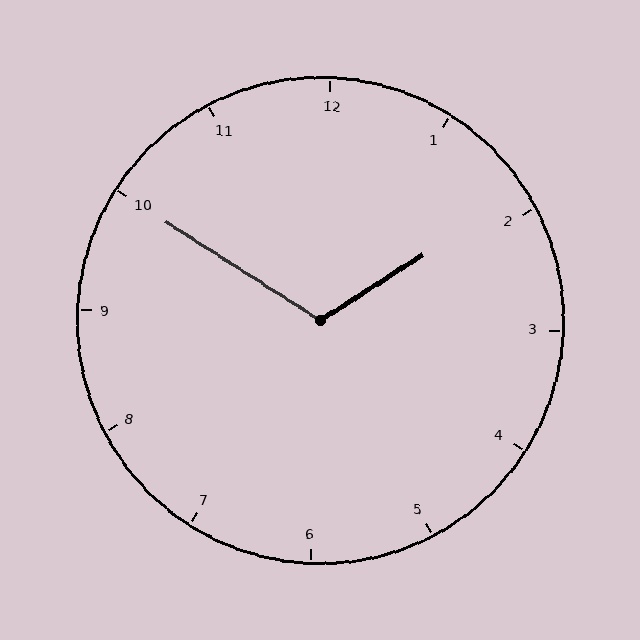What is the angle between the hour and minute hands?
Approximately 115 degrees.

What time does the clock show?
1:50.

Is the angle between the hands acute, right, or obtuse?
It is obtuse.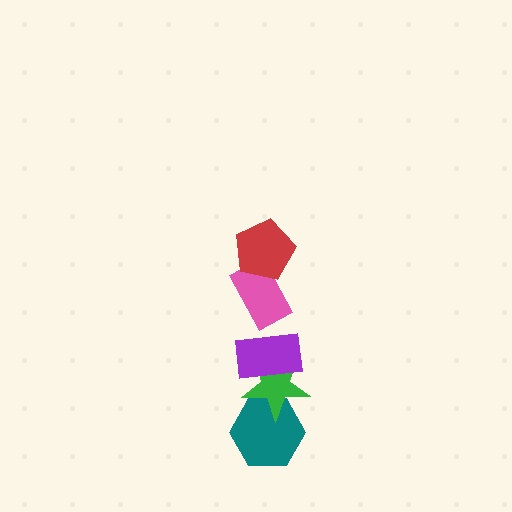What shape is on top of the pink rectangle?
The red pentagon is on top of the pink rectangle.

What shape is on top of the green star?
The purple rectangle is on top of the green star.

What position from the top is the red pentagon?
The red pentagon is 1st from the top.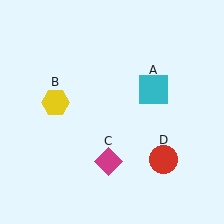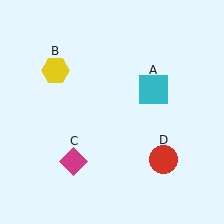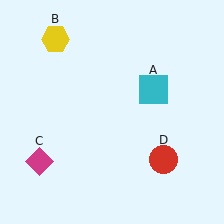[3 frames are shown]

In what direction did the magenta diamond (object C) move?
The magenta diamond (object C) moved left.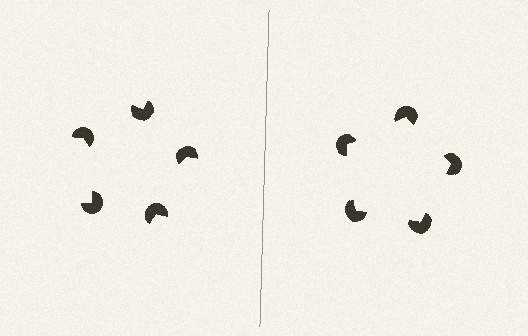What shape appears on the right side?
An illusory pentagon.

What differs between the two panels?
The pac-man discs are positioned identically on both sides; only the wedge orientations differ. On the right they align to a pentagon; on the left they are misaligned.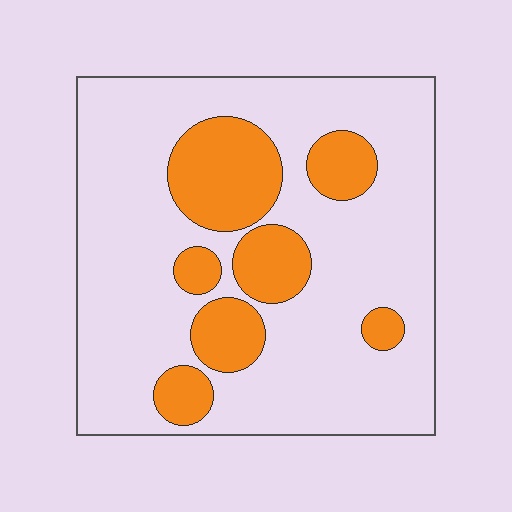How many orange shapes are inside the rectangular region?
7.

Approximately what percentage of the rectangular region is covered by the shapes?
Approximately 25%.